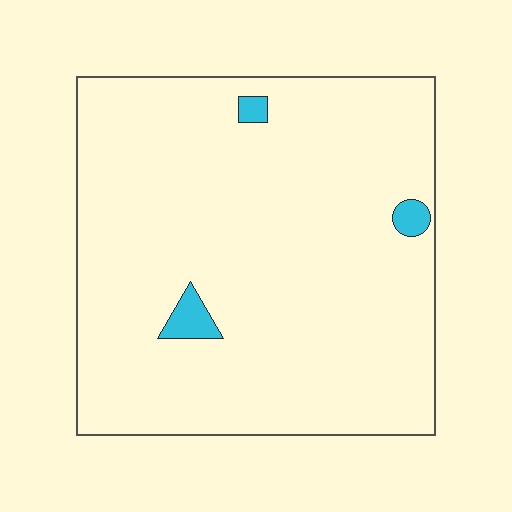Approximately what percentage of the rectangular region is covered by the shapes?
Approximately 5%.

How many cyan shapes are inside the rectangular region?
3.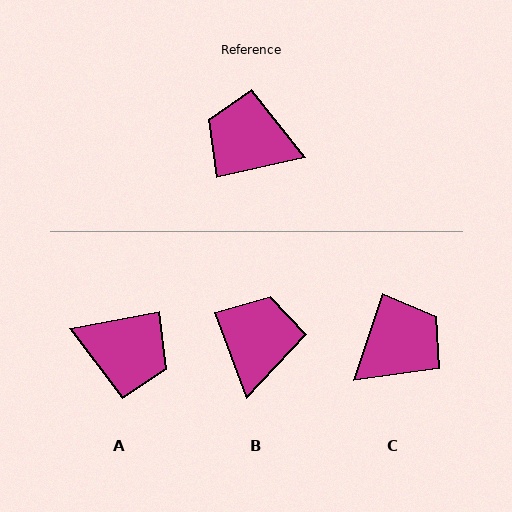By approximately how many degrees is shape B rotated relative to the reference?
Approximately 82 degrees clockwise.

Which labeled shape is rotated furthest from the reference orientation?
A, about 179 degrees away.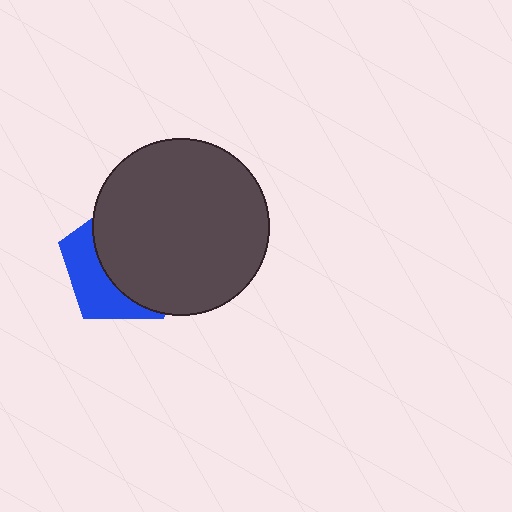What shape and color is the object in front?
The object in front is a dark gray circle.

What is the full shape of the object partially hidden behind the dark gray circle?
The partially hidden object is a blue pentagon.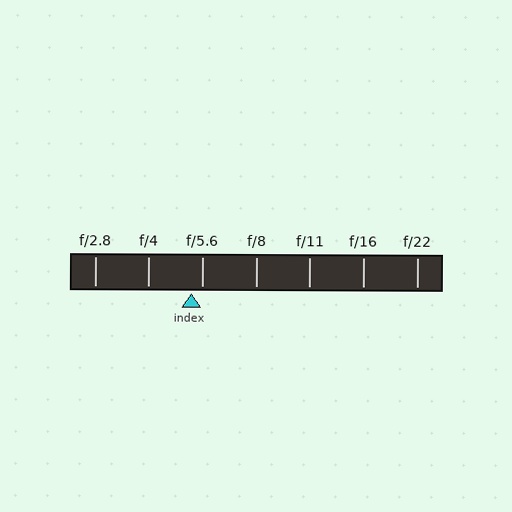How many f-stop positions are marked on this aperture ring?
There are 7 f-stop positions marked.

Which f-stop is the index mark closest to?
The index mark is closest to f/5.6.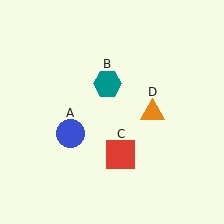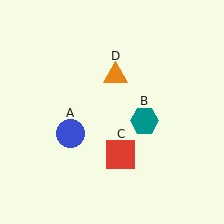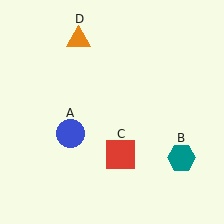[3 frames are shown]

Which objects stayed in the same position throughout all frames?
Blue circle (object A) and red square (object C) remained stationary.